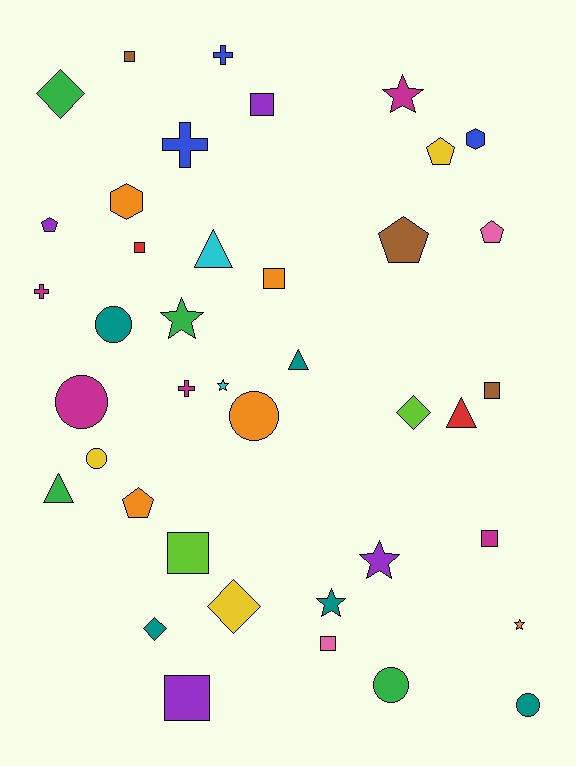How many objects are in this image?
There are 40 objects.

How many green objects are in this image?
There are 4 green objects.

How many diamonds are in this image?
There are 4 diamonds.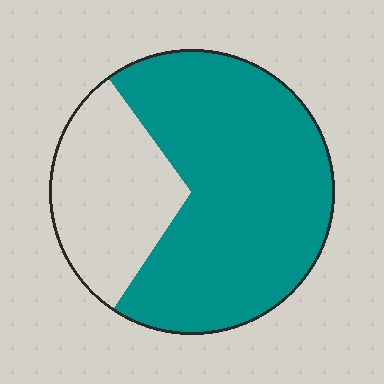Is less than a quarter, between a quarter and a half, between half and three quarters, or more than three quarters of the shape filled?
Between half and three quarters.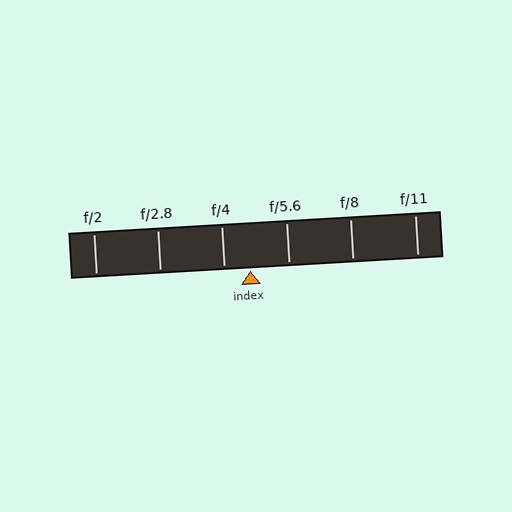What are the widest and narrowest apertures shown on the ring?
The widest aperture shown is f/2 and the narrowest is f/11.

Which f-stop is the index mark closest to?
The index mark is closest to f/4.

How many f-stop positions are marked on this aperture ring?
There are 6 f-stop positions marked.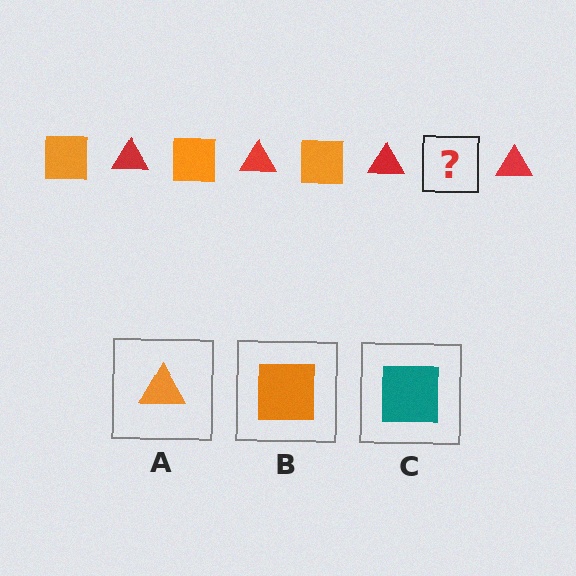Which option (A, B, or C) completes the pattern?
B.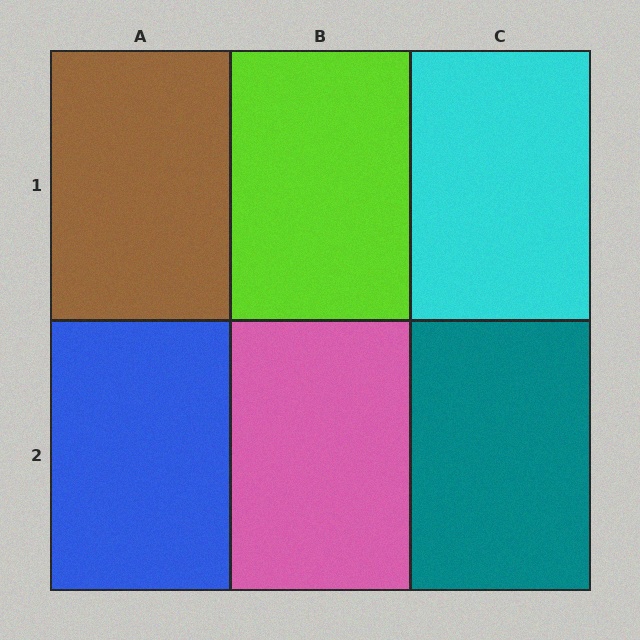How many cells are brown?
1 cell is brown.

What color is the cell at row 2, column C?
Teal.